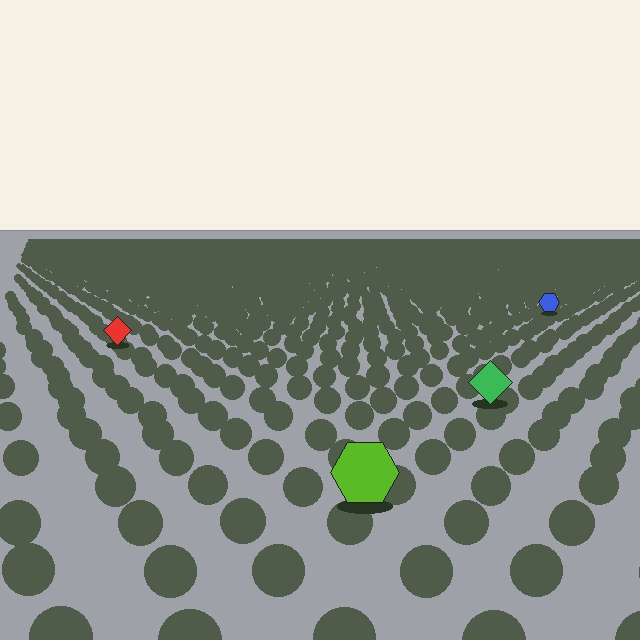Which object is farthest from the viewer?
The blue hexagon is farthest from the viewer. It appears smaller and the ground texture around it is denser.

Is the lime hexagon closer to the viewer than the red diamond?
Yes. The lime hexagon is closer — you can tell from the texture gradient: the ground texture is coarser near it.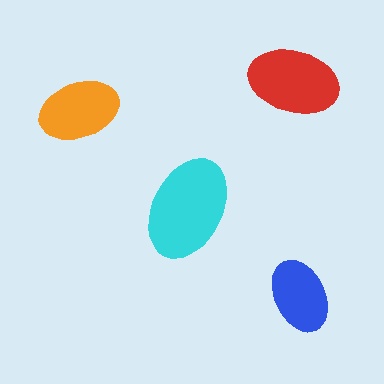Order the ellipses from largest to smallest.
the cyan one, the red one, the orange one, the blue one.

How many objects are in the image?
There are 4 objects in the image.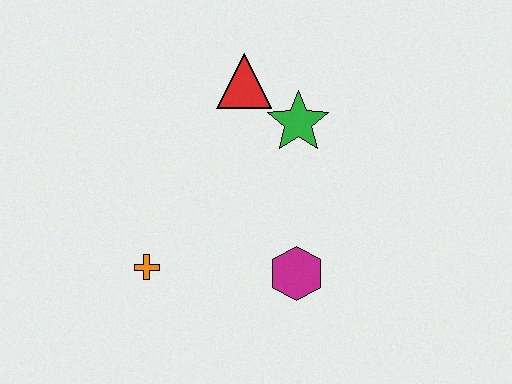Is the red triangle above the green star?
Yes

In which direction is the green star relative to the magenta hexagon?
The green star is above the magenta hexagon.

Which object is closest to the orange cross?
The magenta hexagon is closest to the orange cross.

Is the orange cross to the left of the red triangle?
Yes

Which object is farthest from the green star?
The orange cross is farthest from the green star.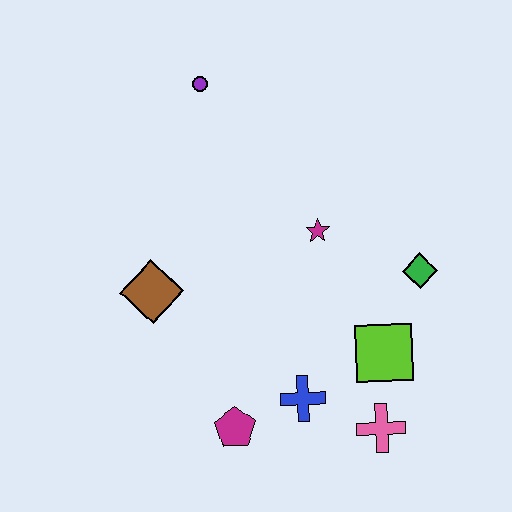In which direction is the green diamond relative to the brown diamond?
The green diamond is to the right of the brown diamond.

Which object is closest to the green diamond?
The lime square is closest to the green diamond.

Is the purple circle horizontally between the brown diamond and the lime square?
Yes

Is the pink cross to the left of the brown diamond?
No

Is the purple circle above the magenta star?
Yes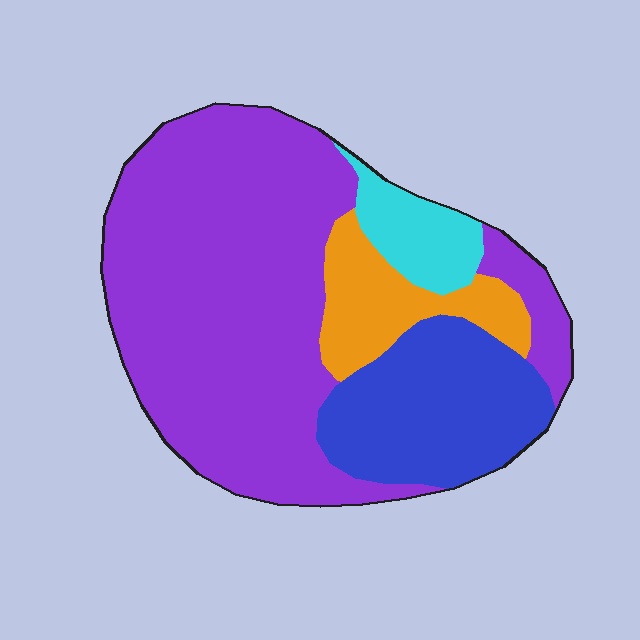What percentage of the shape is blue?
Blue takes up between a sixth and a third of the shape.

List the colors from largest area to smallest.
From largest to smallest: purple, blue, orange, cyan.